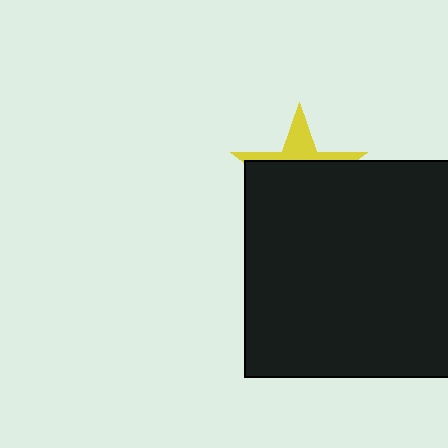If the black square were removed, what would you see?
You would see the complete yellow star.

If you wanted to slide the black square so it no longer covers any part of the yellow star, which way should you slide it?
Slide it down — that is the most direct way to separate the two shapes.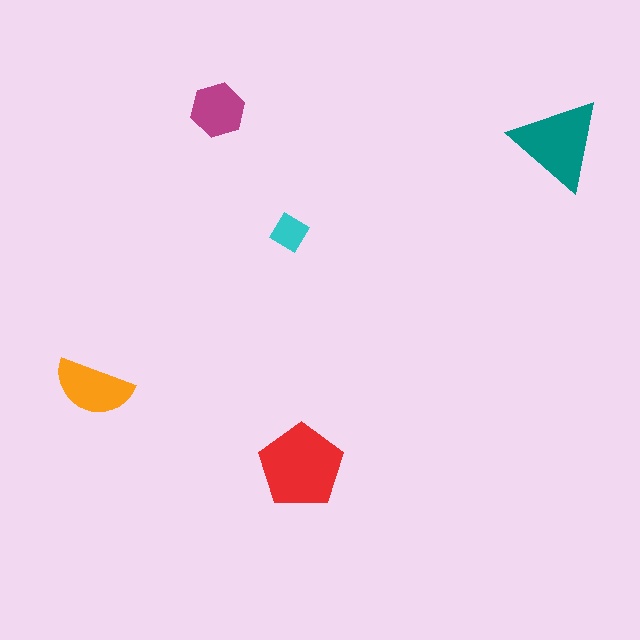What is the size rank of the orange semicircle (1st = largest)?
3rd.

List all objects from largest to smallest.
The red pentagon, the teal triangle, the orange semicircle, the magenta hexagon, the cyan diamond.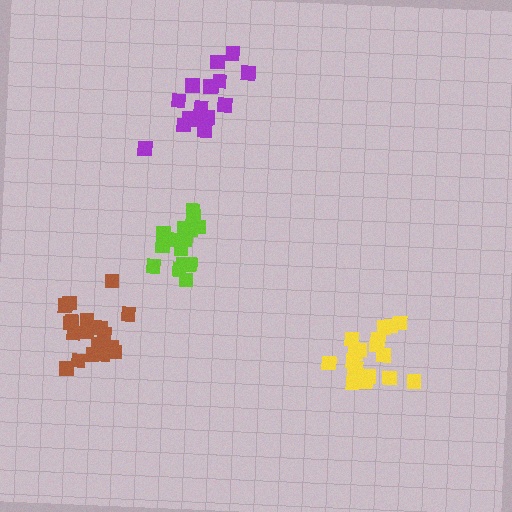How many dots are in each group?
Group 1: 17 dots, Group 2: 16 dots, Group 3: 20 dots, Group 4: 20 dots (73 total).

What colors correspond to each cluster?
The clusters are colored: purple, lime, yellow, brown.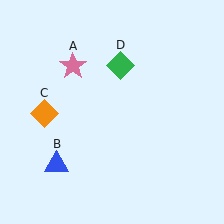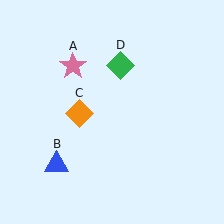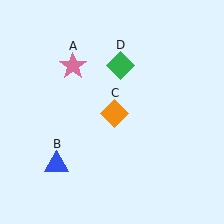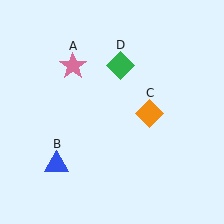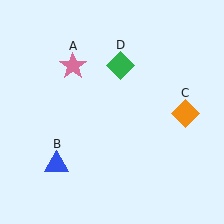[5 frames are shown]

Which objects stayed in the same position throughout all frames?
Pink star (object A) and blue triangle (object B) and green diamond (object D) remained stationary.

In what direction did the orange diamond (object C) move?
The orange diamond (object C) moved right.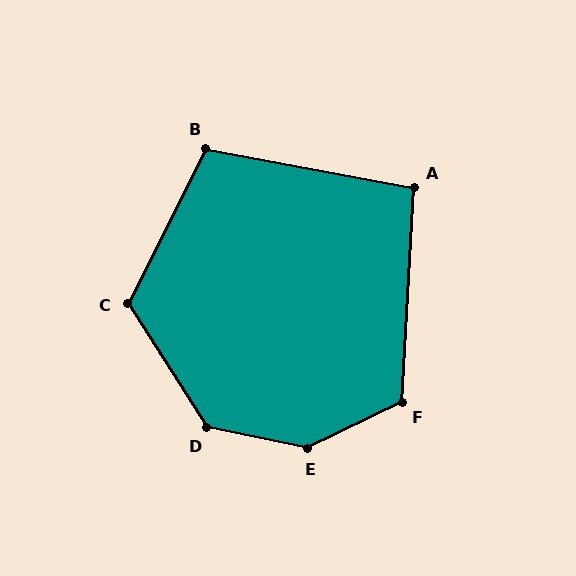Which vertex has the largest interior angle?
E, at approximately 142 degrees.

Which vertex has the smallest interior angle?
A, at approximately 97 degrees.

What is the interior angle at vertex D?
Approximately 134 degrees (obtuse).